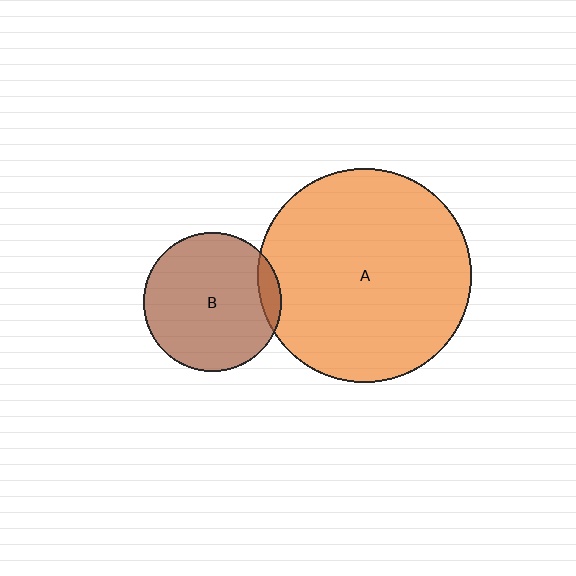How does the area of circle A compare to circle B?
Approximately 2.4 times.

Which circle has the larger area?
Circle A (orange).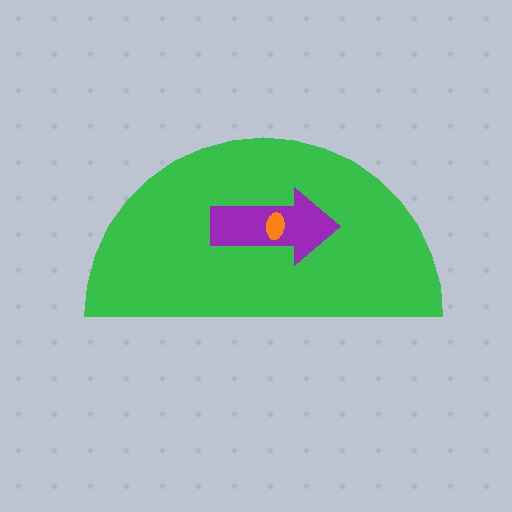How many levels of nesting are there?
3.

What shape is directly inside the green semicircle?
The purple arrow.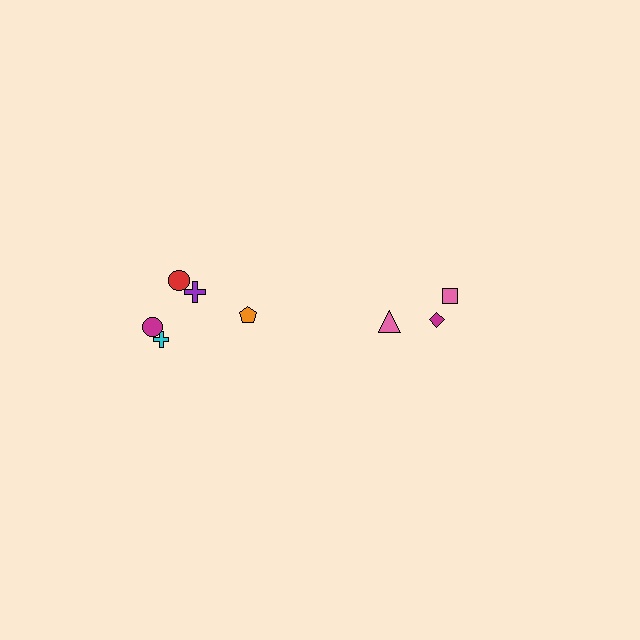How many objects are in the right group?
There are 3 objects.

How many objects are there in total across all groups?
There are 8 objects.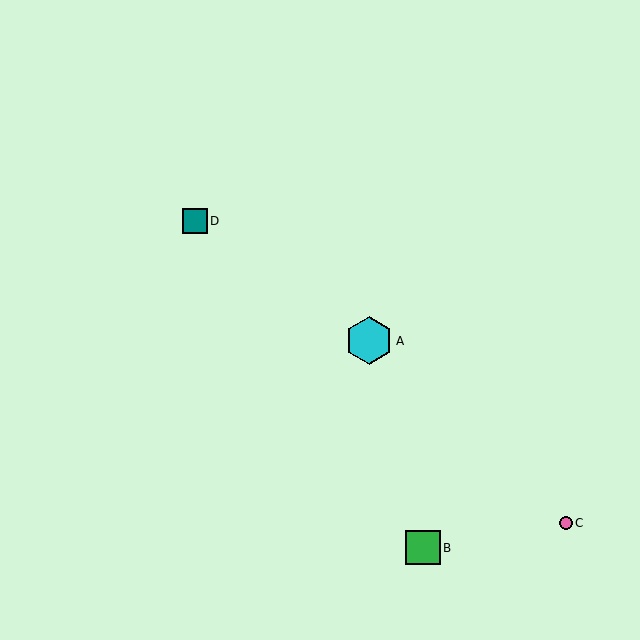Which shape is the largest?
The cyan hexagon (labeled A) is the largest.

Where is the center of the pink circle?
The center of the pink circle is at (566, 523).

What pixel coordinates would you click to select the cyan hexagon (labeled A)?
Click at (369, 341) to select the cyan hexagon A.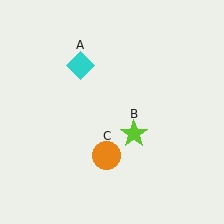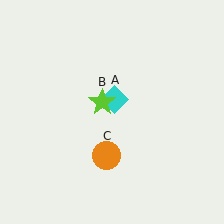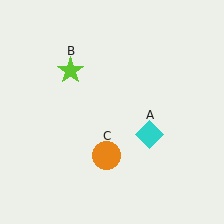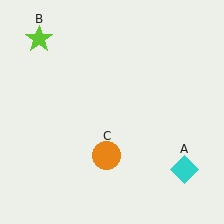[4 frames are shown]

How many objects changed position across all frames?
2 objects changed position: cyan diamond (object A), lime star (object B).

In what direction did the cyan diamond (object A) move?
The cyan diamond (object A) moved down and to the right.